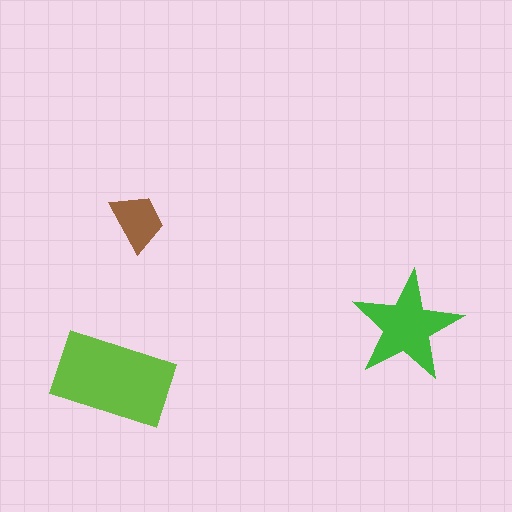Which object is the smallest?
The brown trapezoid.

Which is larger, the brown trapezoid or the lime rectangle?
The lime rectangle.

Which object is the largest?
The lime rectangle.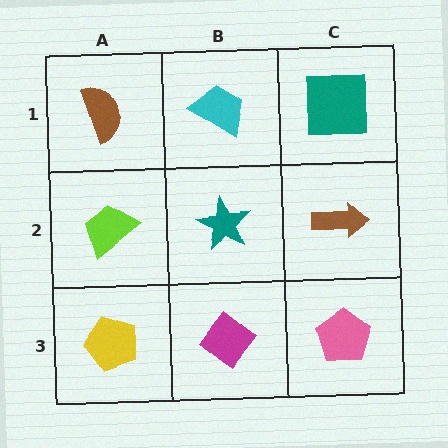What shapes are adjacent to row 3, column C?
A brown arrow (row 2, column C), a magenta diamond (row 3, column B).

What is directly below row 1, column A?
A lime trapezoid.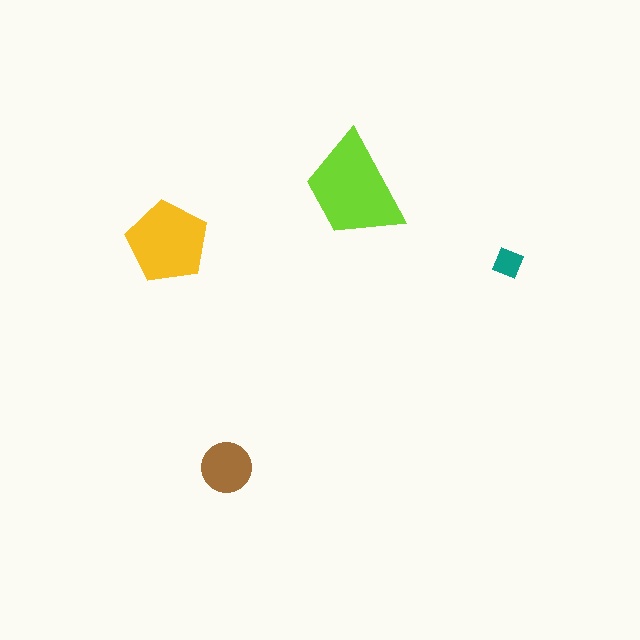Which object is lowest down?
The brown circle is bottommost.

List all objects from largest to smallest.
The lime trapezoid, the yellow pentagon, the brown circle, the teal diamond.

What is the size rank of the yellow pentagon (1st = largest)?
2nd.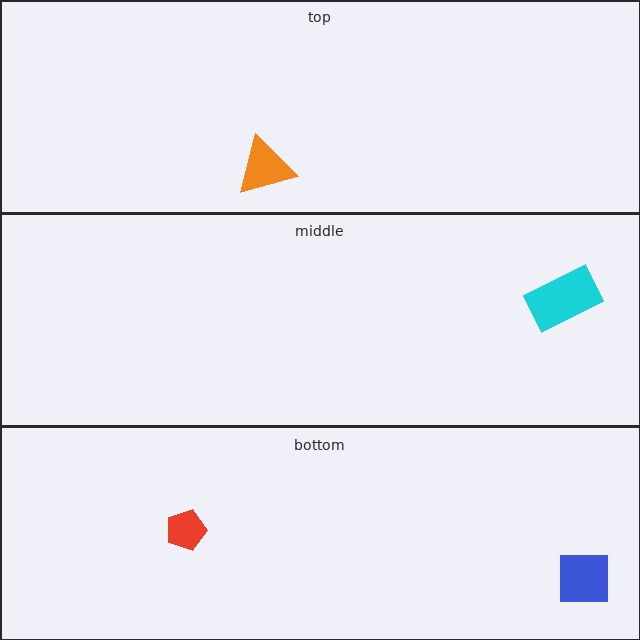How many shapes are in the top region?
1.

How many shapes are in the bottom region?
2.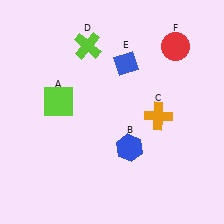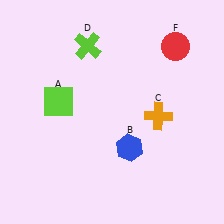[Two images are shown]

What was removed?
The blue diamond (E) was removed in Image 2.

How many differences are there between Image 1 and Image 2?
There is 1 difference between the two images.